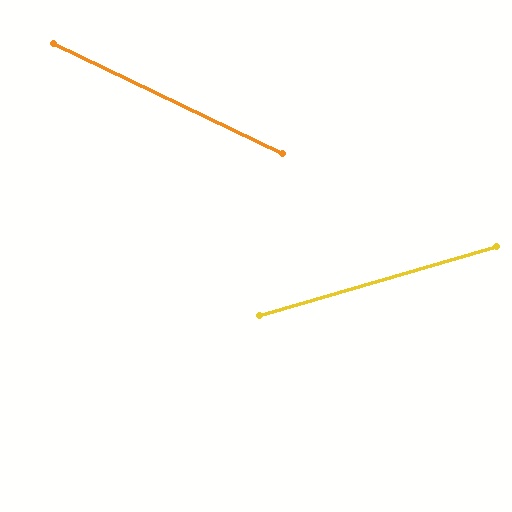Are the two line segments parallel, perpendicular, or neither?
Neither parallel nor perpendicular — they differ by about 42°.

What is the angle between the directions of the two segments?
Approximately 42 degrees.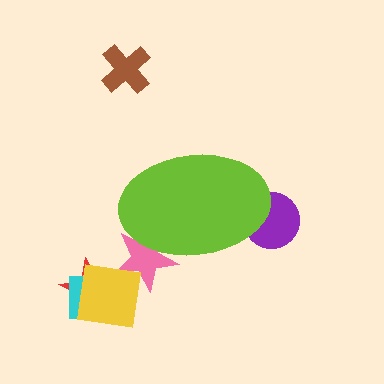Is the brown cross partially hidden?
No, the brown cross is fully visible.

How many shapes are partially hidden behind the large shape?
2 shapes are partially hidden.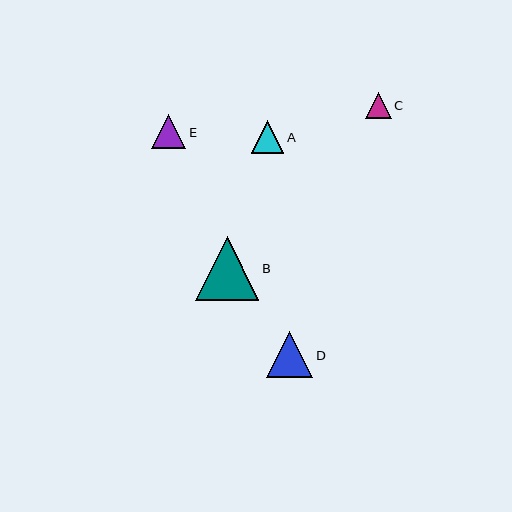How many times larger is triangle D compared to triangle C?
Triangle D is approximately 1.8 times the size of triangle C.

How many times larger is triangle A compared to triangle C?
Triangle A is approximately 1.2 times the size of triangle C.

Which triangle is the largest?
Triangle B is the largest with a size of approximately 64 pixels.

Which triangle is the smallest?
Triangle C is the smallest with a size of approximately 26 pixels.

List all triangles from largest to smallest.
From largest to smallest: B, D, E, A, C.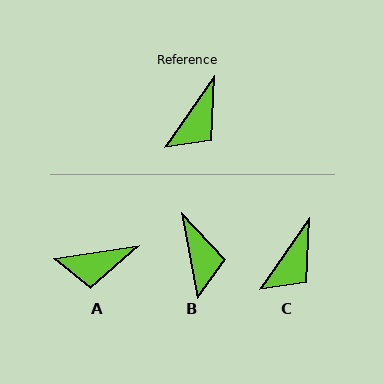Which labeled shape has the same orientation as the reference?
C.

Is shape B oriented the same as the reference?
No, it is off by about 46 degrees.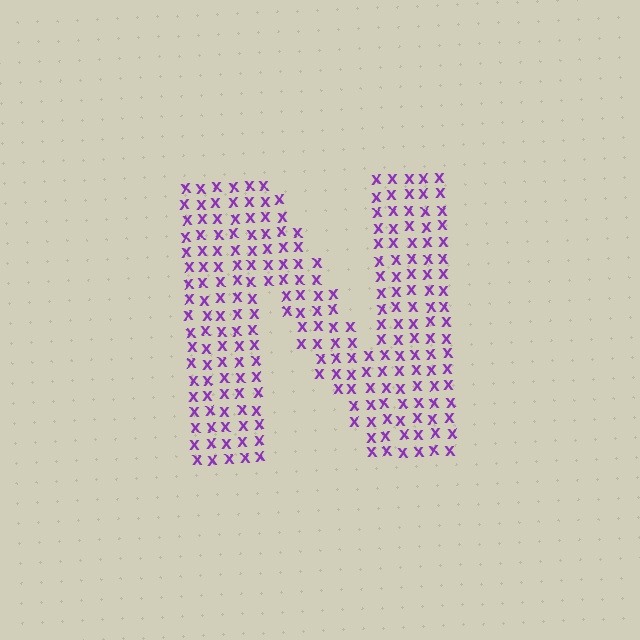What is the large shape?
The large shape is the letter N.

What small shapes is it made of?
It is made of small letter X's.